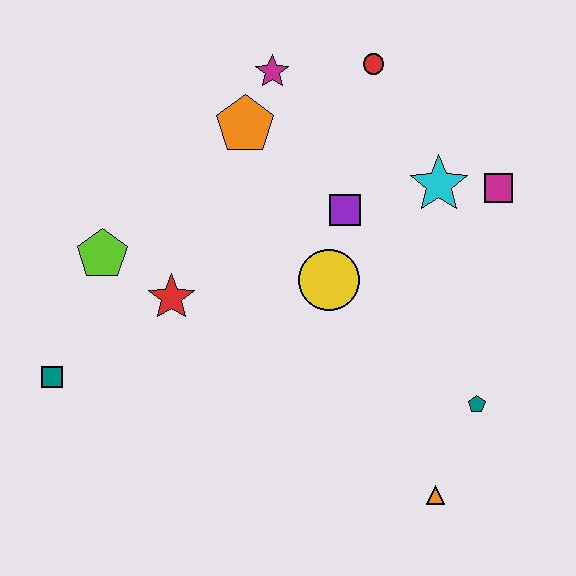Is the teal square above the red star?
No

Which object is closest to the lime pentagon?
The red star is closest to the lime pentagon.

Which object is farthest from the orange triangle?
The magenta star is farthest from the orange triangle.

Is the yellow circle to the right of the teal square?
Yes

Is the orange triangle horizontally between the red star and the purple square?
No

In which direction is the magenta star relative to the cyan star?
The magenta star is to the left of the cyan star.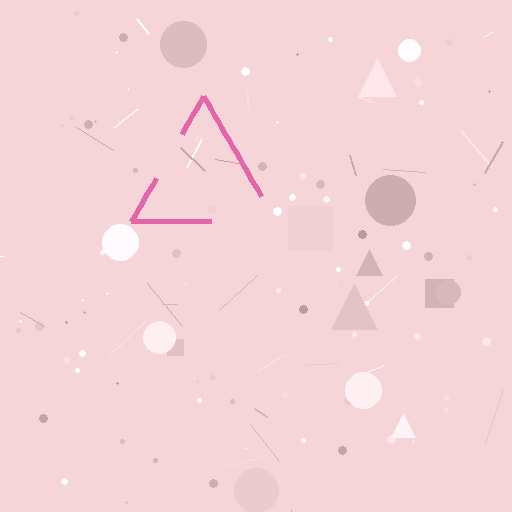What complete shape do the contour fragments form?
The contour fragments form a triangle.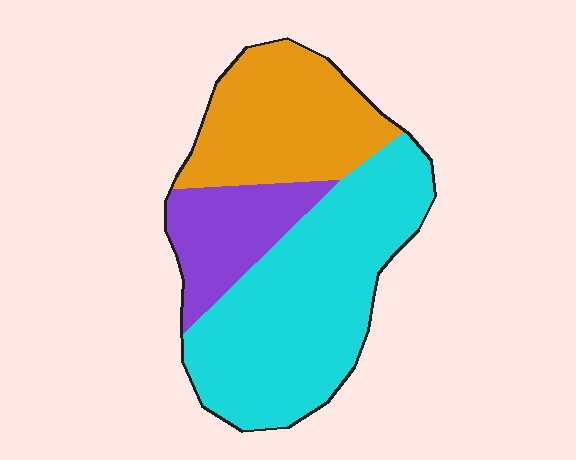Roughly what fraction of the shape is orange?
Orange covers 30% of the shape.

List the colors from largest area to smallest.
From largest to smallest: cyan, orange, purple.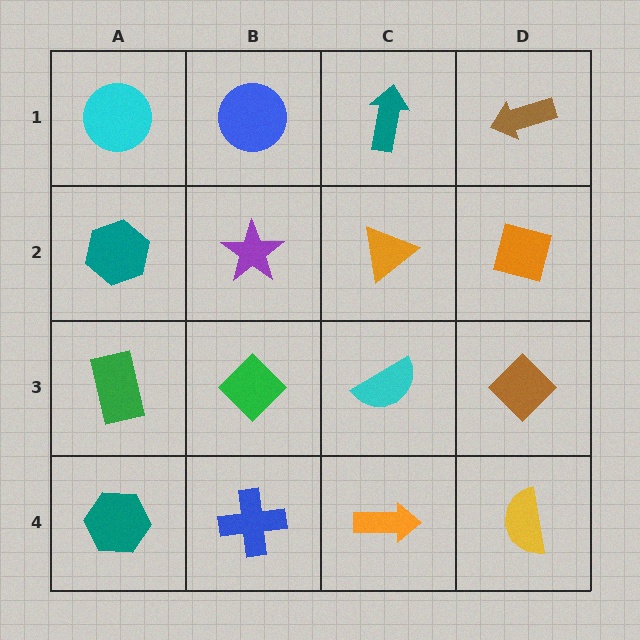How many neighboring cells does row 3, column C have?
4.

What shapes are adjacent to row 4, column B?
A green diamond (row 3, column B), a teal hexagon (row 4, column A), an orange arrow (row 4, column C).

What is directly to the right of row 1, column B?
A teal arrow.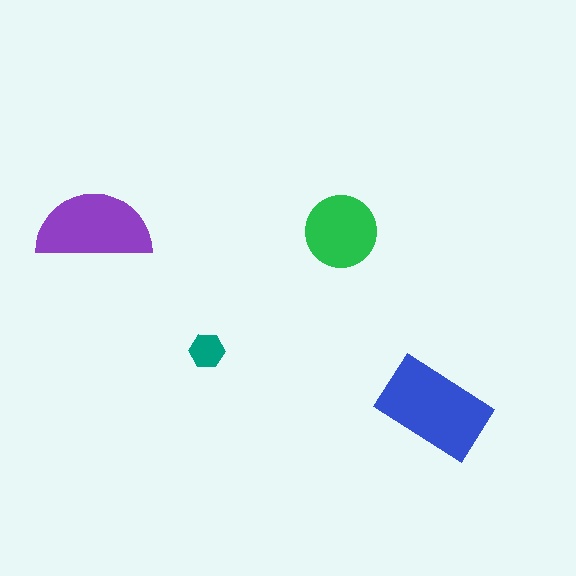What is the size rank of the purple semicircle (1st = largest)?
2nd.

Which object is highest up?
The purple semicircle is topmost.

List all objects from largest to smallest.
The blue rectangle, the purple semicircle, the green circle, the teal hexagon.